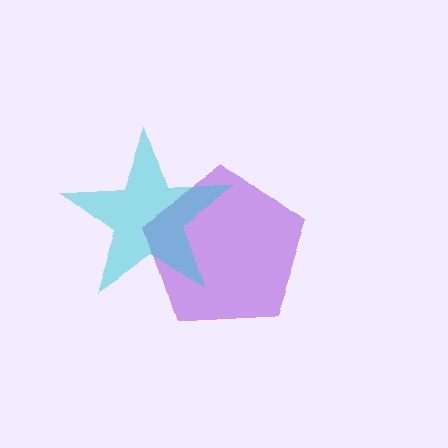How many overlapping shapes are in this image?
There are 2 overlapping shapes in the image.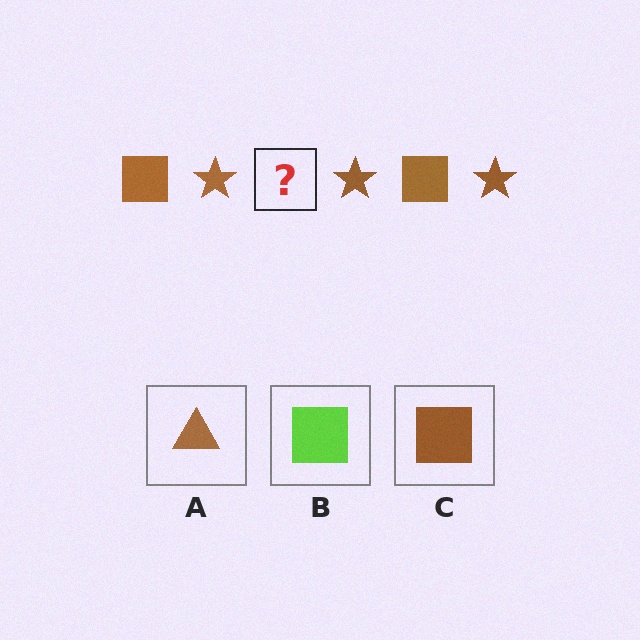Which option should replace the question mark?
Option C.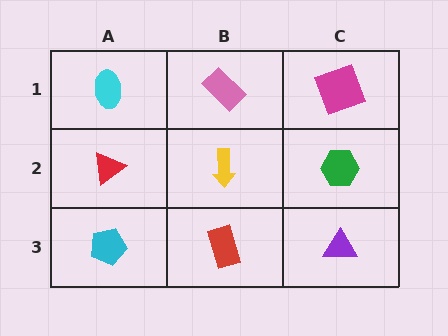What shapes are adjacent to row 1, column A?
A red triangle (row 2, column A), a pink rectangle (row 1, column B).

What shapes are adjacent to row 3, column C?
A green hexagon (row 2, column C), a red rectangle (row 3, column B).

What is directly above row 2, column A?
A cyan ellipse.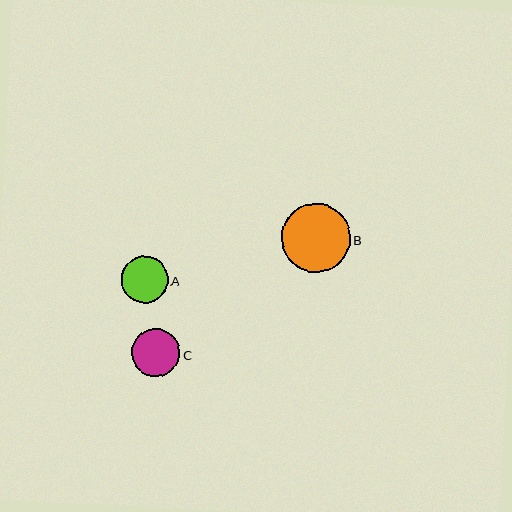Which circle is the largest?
Circle B is the largest with a size of approximately 69 pixels.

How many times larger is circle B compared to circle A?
Circle B is approximately 1.5 times the size of circle A.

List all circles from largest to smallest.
From largest to smallest: B, C, A.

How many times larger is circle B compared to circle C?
Circle B is approximately 1.4 times the size of circle C.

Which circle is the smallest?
Circle A is the smallest with a size of approximately 47 pixels.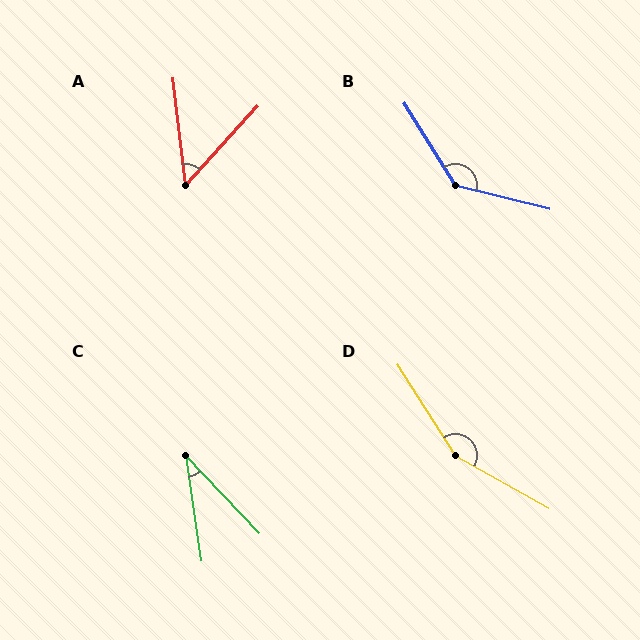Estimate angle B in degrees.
Approximately 136 degrees.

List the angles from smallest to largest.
C (35°), A (49°), B (136°), D (152°).